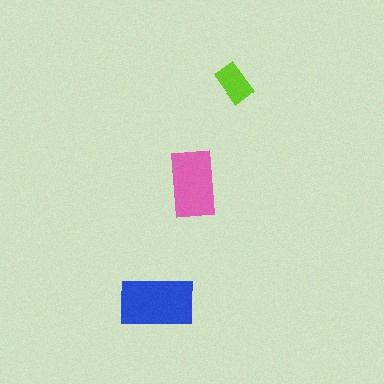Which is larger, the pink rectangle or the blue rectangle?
The blue one.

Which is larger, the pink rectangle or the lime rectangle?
The pink one.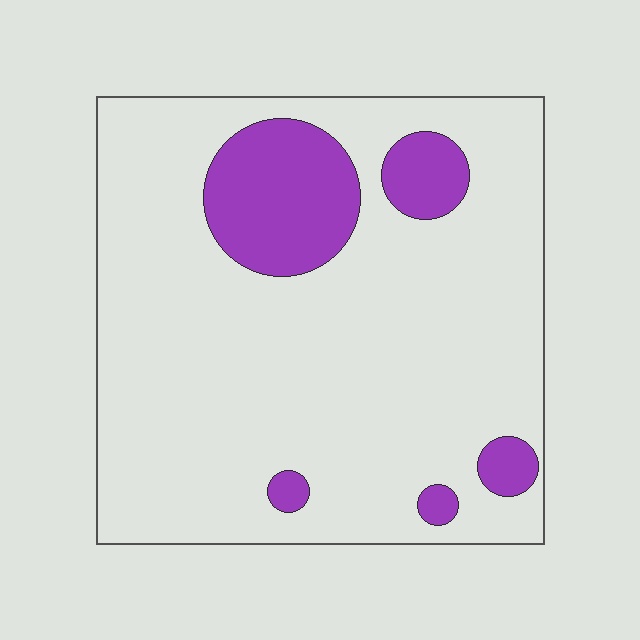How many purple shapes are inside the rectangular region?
5.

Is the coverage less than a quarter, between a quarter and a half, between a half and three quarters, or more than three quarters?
Less than a quarter.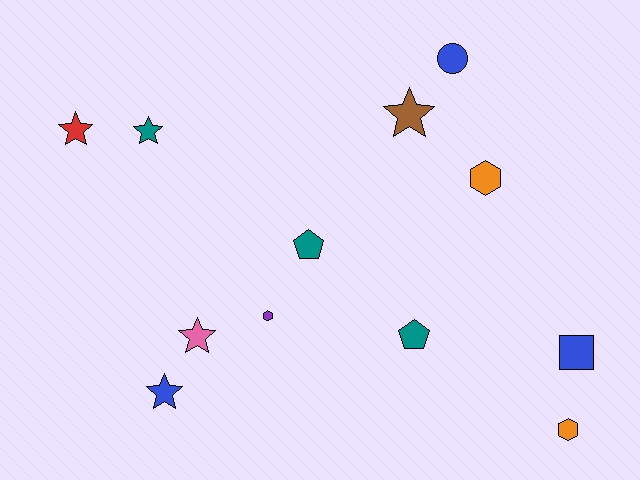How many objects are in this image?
There are 12 objects.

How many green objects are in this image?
There are no green objects.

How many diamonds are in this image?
There are no diamonds.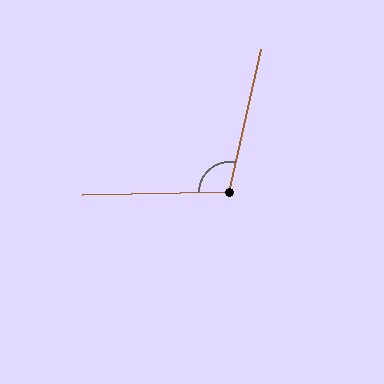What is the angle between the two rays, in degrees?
Approximately 104 degrees.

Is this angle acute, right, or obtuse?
It is obtuse.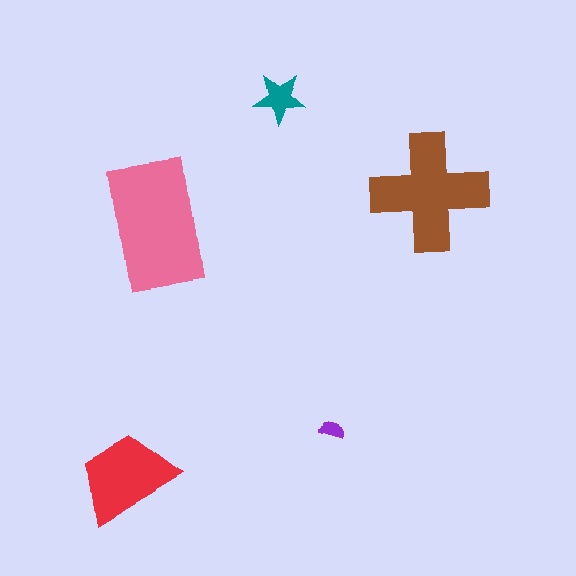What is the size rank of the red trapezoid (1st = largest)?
3rd.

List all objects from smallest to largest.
The purple semicircle, the teal star, the red trapezoid, the brown cross, the pink rectangle.